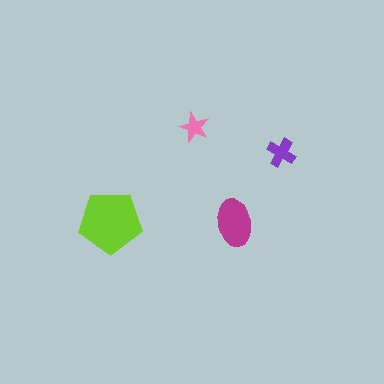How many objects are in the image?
There are 4 objects in the image.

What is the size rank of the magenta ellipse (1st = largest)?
2nd.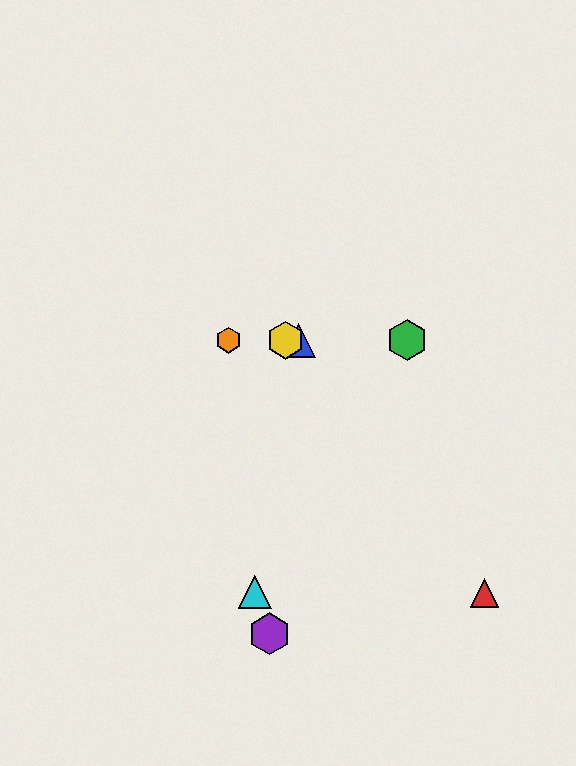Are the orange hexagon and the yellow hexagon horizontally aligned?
Yes, both are at y≈340.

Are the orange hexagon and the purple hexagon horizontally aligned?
No, the orange hexagon is at y≈340 and the purple hexagon is at y≈634.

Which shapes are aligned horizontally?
The blue triangle, the green hexagon, the yellow hexagon, the orange hexagon are aligned horizontally.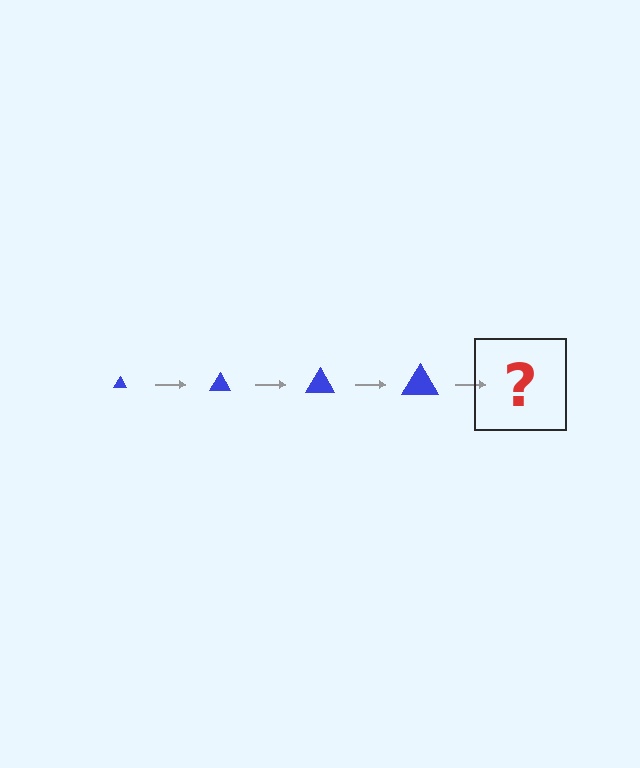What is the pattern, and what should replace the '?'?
The pattern is that the triangle gets progressively larger each step. The '?' should be a blue triangle, larger than the previous one.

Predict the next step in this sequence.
The next step is a blue triangle, larger than the previous one.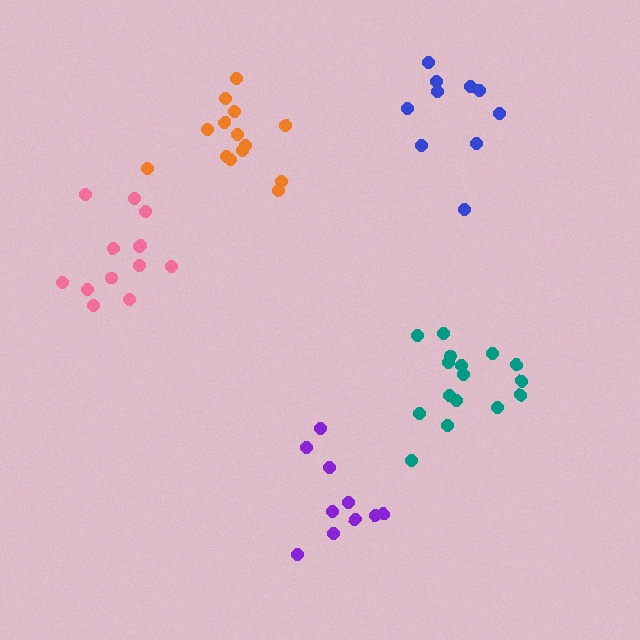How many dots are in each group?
Group 1: 16 dots, Group 2: 10 dots, Group 3: 14 dots, Group 4: 10 dots, Group 5: 13 dots (63 total).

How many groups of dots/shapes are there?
There are 5 groups.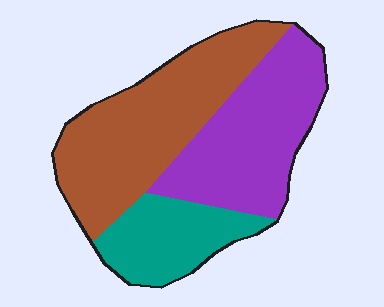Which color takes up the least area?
Teal, at roughly 20%.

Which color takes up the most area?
Brown, at roughly 45%.